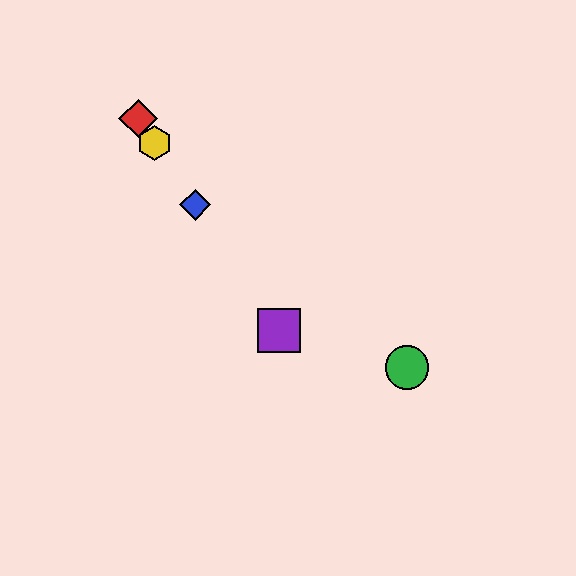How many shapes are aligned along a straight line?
4 shapes (the red diamond, the blue diamond, the yellow hexagon, the purple square) are aligned along a straight line.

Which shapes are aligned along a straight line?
The red diamond, the blue diamond, the yellow hexagon, the purple square are aligned along a straight line.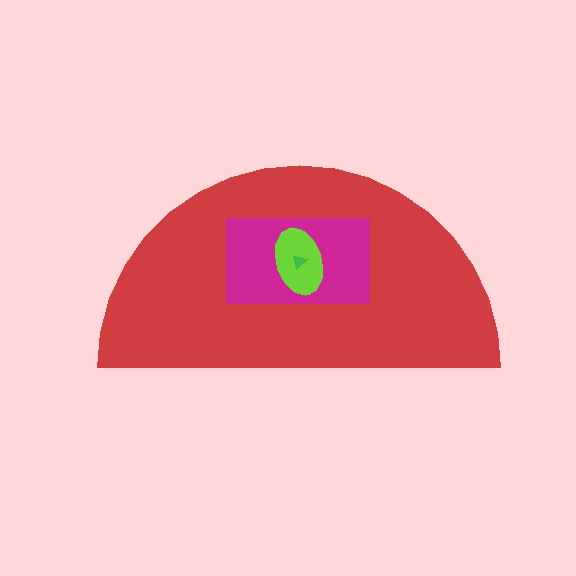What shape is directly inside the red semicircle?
The magenta rectangle.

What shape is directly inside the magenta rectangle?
The lime ellipse.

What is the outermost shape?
The red semicircle.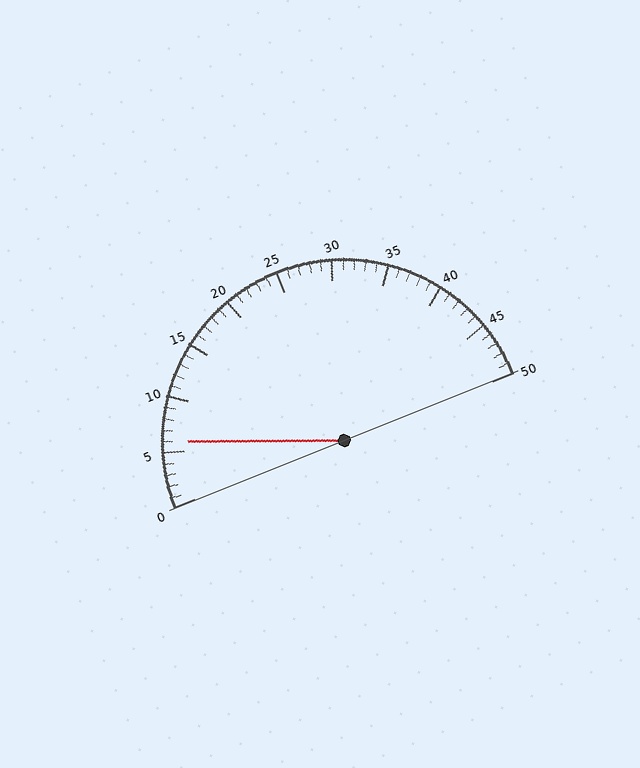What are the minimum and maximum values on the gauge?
The gauge ranges from 0 to 50.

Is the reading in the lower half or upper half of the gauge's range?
The reading is in the lower half of the range (0 to 50).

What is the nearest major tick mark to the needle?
The nearest major tick mark is 5.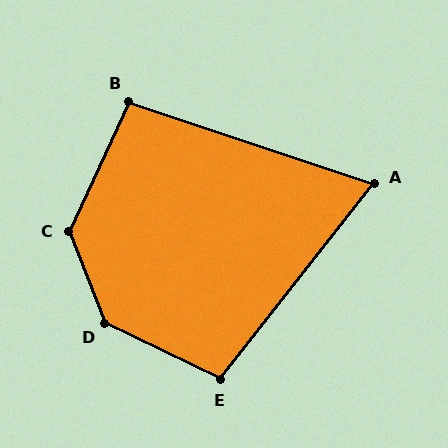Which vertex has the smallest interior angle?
A, at approximately 70 degrees.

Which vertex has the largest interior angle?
D, at approximately 137 degrees.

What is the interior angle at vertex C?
Approximately 134 degrees (obtuse).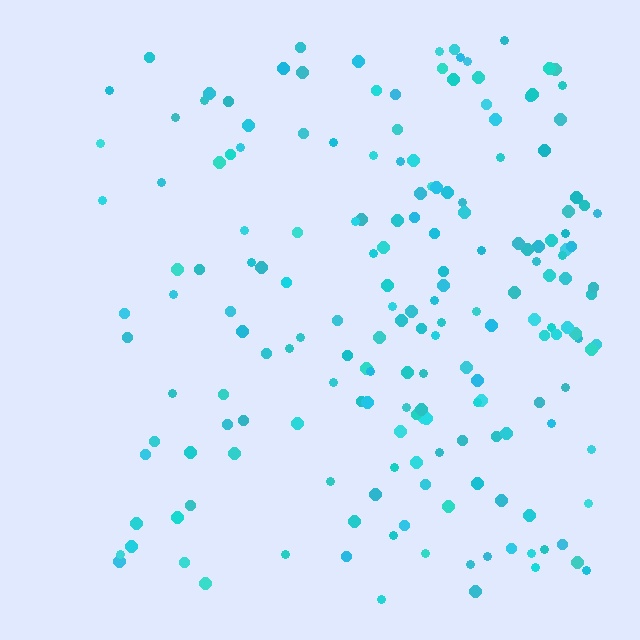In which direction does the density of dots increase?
From left to right, with the right side densest.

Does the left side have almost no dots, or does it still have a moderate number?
Still a moderate number, just noticeably fewer than the right.